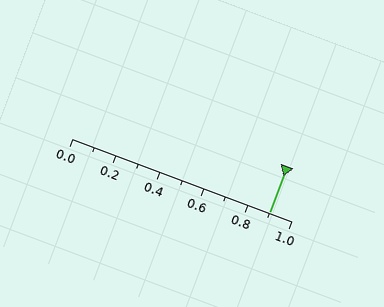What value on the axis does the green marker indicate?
The marker indicates approximately 0.9.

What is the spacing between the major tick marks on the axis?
The major ticks are spaced 0.2 apart.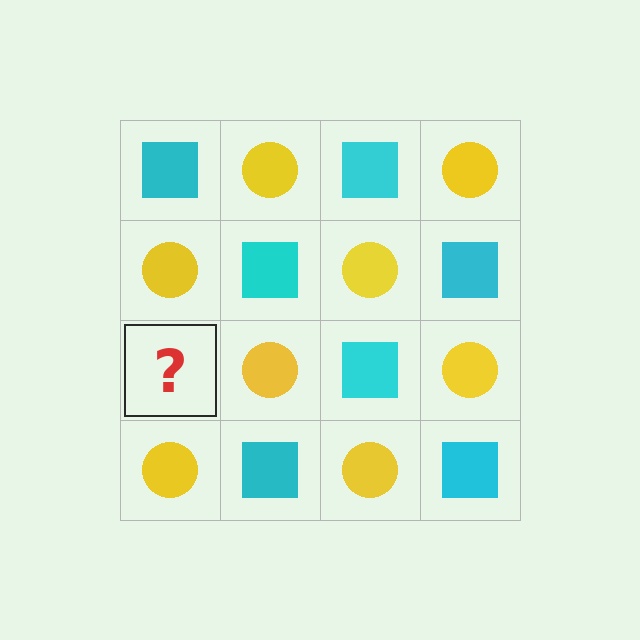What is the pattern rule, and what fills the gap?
The rule is that it alternates cyan square and yellow circle in a checkerboard pattern. The gap should be filled with a cyan square.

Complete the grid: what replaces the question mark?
The question mark should be replaced with a cyan square.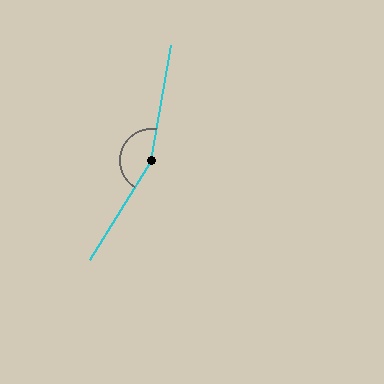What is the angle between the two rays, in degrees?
Approximately 158 degrees.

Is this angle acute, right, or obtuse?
It is obtuse.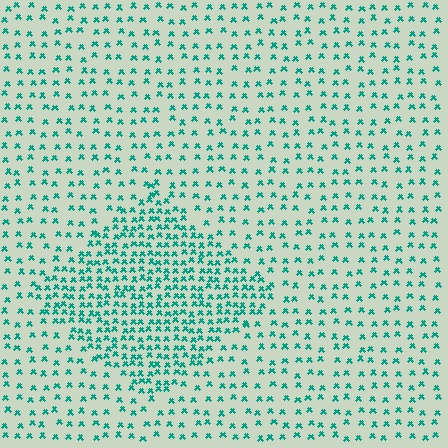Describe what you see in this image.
The image contains small teal elements arranged at two different densities. A diamond-shaped region is visible where the elements are more densely packed than the surrounding area.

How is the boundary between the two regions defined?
The boundary is defined by a change in element density (approximately 2.2x ratio). All elements are the same color, size, and shape.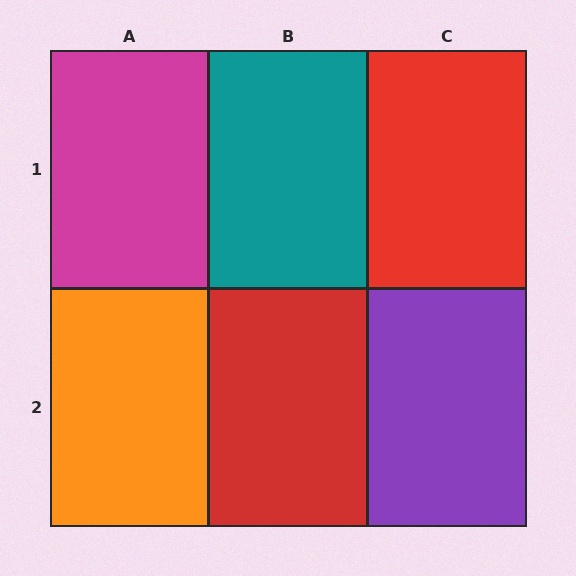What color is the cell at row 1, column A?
Magenta.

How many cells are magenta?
1 cell is magenta.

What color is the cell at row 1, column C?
Red.